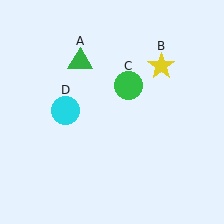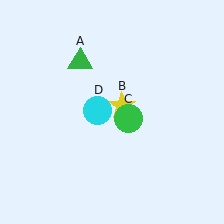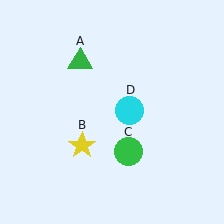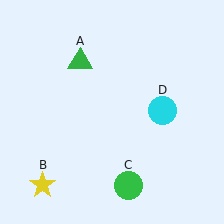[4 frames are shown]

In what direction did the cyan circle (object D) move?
The cyan circle (object D) moved right.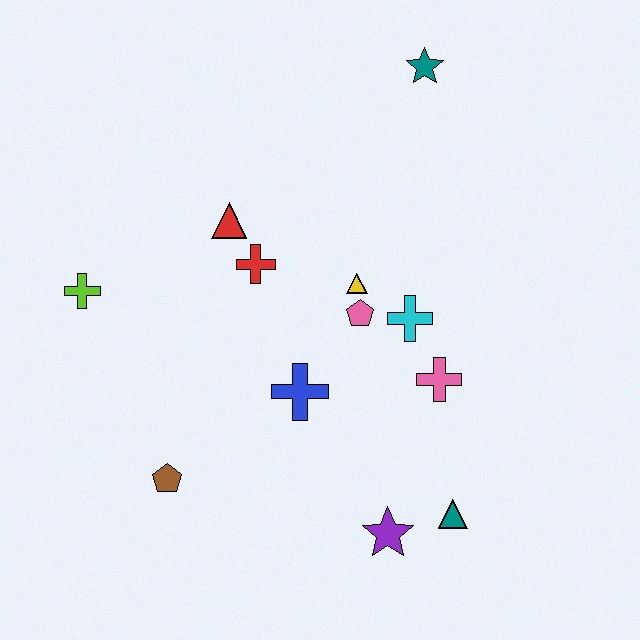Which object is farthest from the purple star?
The teal star is farthest from the purple star.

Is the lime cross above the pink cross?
Yes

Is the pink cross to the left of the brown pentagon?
No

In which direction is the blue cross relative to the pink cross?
The blue cross is to the left of the pink cross.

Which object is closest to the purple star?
The teal triangle is closest to the purple star.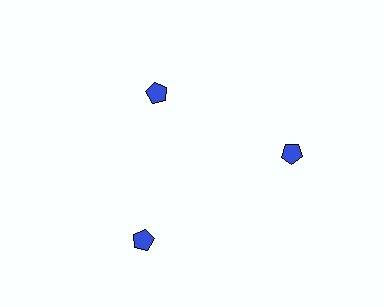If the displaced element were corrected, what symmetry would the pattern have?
It would have 3-fold rotational symmetry — the pattern would map onto itself every 120 degrees.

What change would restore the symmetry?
The symmetry would be restored by moving it outward, back onto the ring so that all 3 pentagons sit at equal angles and equal distance from the center.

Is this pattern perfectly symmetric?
No. The 3 blue pentagons are arranged in a ring, but one element near the 11 o'clock position is pulled inward toward the center, breaking the 3-fold rotational symmetry.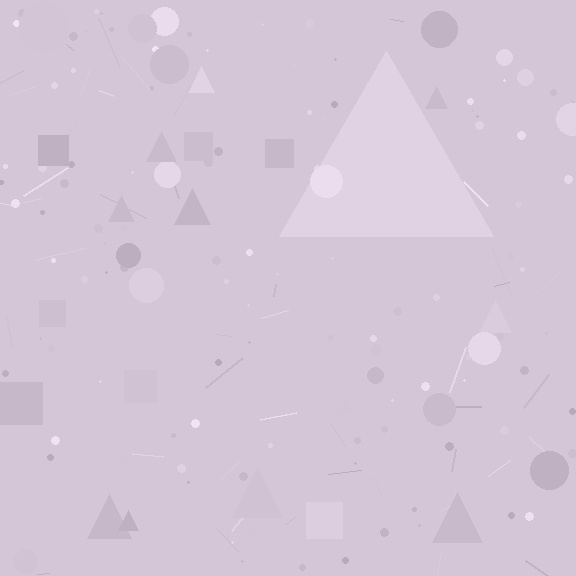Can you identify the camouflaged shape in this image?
The camouflaged shape is a triangle.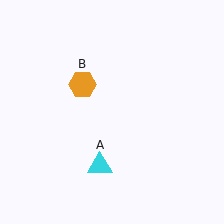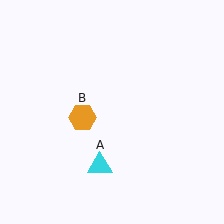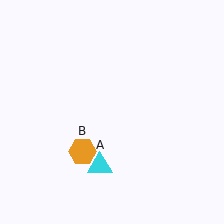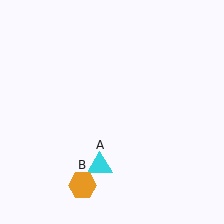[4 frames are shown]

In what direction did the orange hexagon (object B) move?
The orange hexagon (object B) moved down.